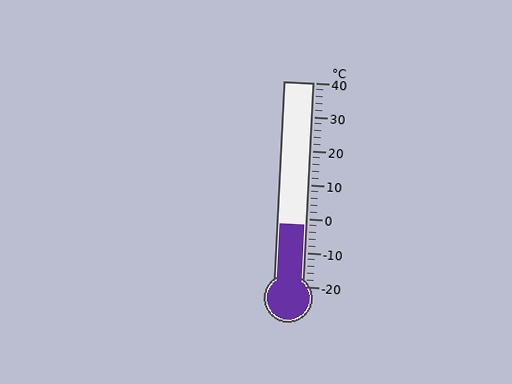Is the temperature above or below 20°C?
The temperature is below 20°C.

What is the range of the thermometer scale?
The thermometer scale ranges from -20°C to 40°C.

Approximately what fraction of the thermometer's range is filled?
The thermometer is filled to approximately 30% of its range.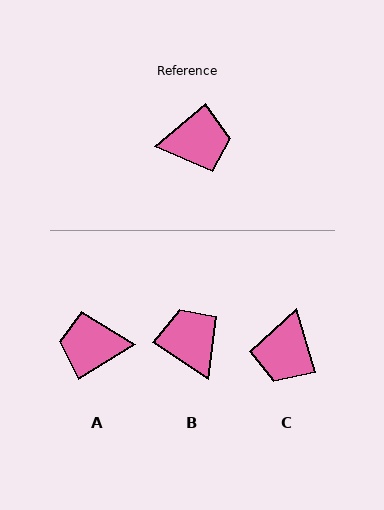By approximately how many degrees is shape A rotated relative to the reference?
Approximately 172 degrees counter-clockwise.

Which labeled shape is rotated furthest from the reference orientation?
A, about 172 degrees away.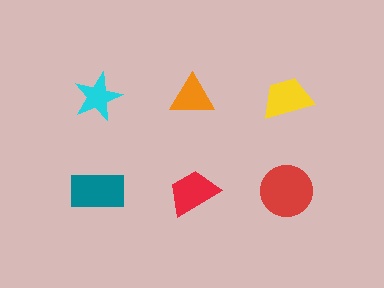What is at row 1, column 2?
An orange triangle.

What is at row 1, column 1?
A cyan star.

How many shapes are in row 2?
3 shapes.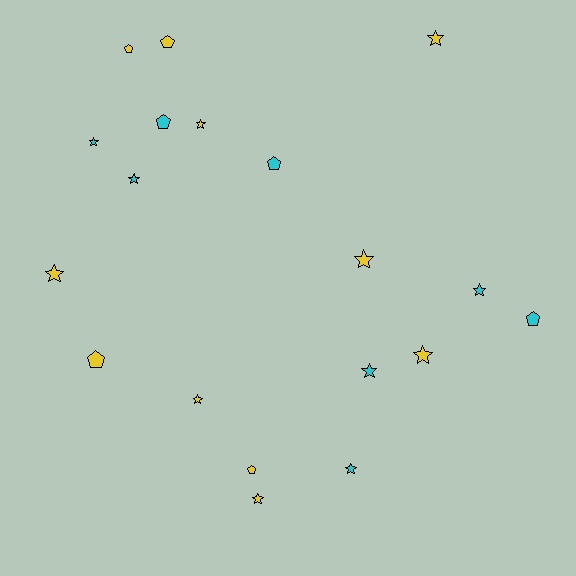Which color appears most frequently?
Yellow, with 11 objects.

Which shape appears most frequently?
Star, with 12 objects.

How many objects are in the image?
There are 19 objects.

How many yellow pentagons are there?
There are 4 yellow pentagons.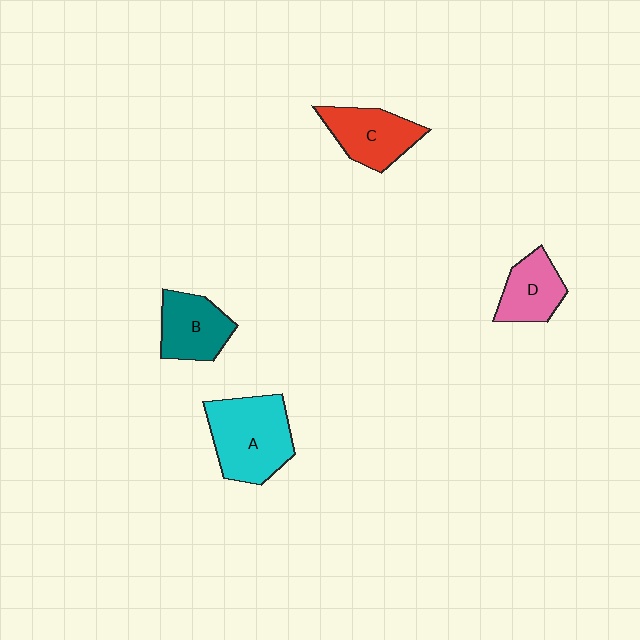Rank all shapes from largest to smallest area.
From largest to smallest: A (cyan), C (red), B (teal), D (pink).